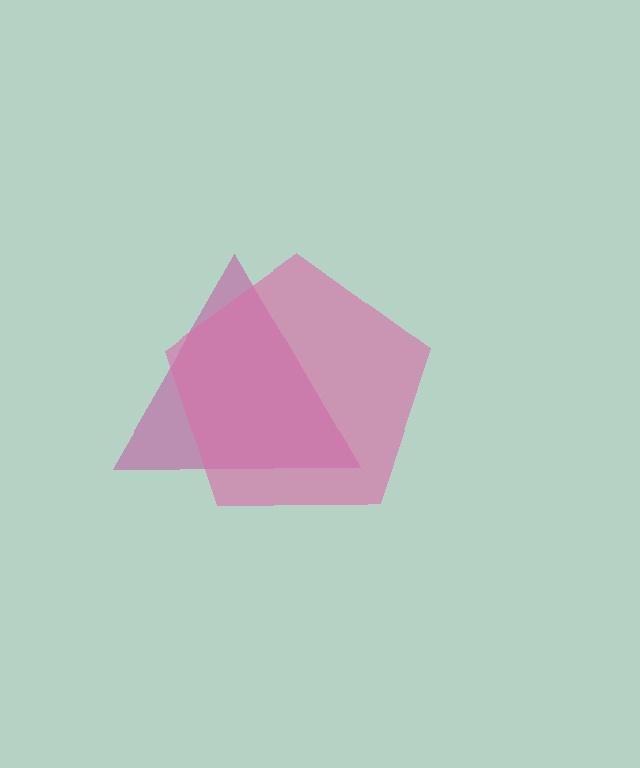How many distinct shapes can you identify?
There are 2 distinct shapes: a magenta triangle, a pink pentagon.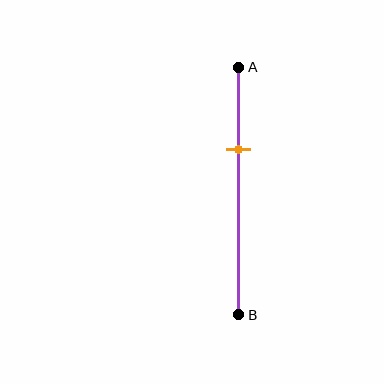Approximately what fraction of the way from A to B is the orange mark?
The orange mark is approximately 35% of the way from A to B.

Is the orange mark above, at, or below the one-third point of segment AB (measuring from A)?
The orange mark is approximately at the one-third point of segment AB.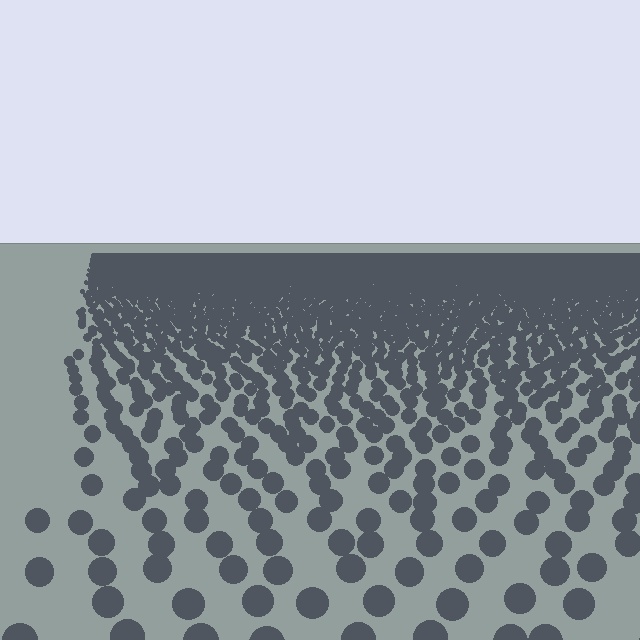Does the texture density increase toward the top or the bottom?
Density increases toward the top.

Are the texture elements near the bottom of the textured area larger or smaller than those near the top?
Larger. Near the bottom, elements are closer to the viewer and appear at a bigger on-screen size.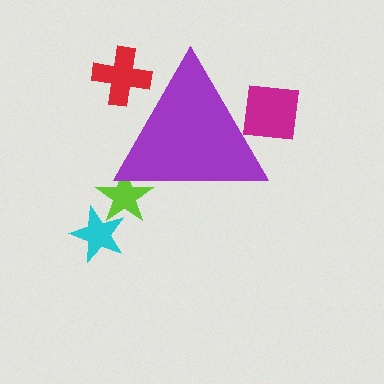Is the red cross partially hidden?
Yes, the red cross is partially hidden behind the purple triangle.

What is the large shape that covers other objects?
A purple triangle.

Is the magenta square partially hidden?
Yes, the magenta square is partially hidden behind the purple triangle.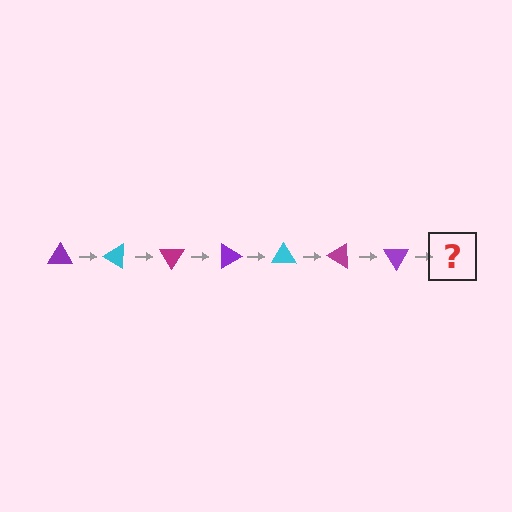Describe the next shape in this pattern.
It should be a cyan triangle, rotated 210 degrees from the start.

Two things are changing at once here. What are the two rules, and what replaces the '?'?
The two rules are that it rotates 30 degrees each step and the color cycles through purple, cyan, and magenta. The '?' should be a cyan triangle, rotated 210 degrees from the start.